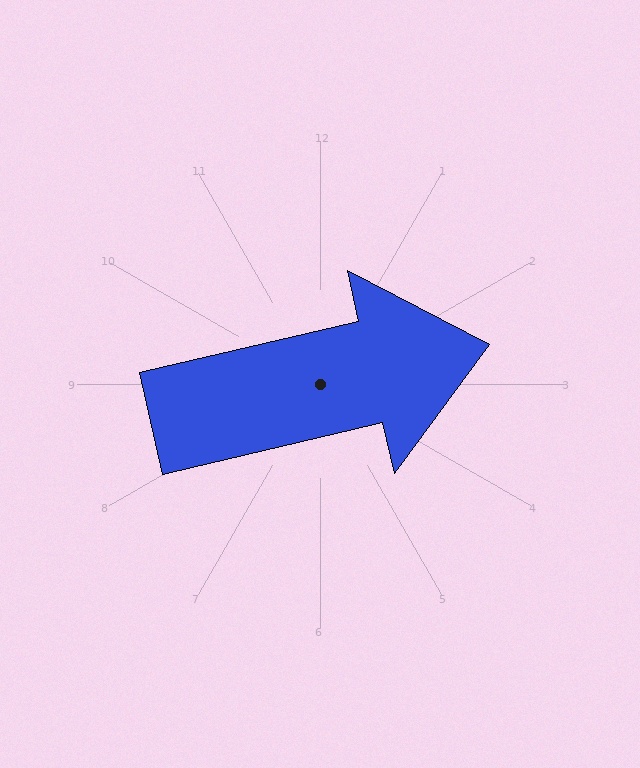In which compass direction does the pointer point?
East.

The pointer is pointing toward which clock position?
Roughly 3 o'clock.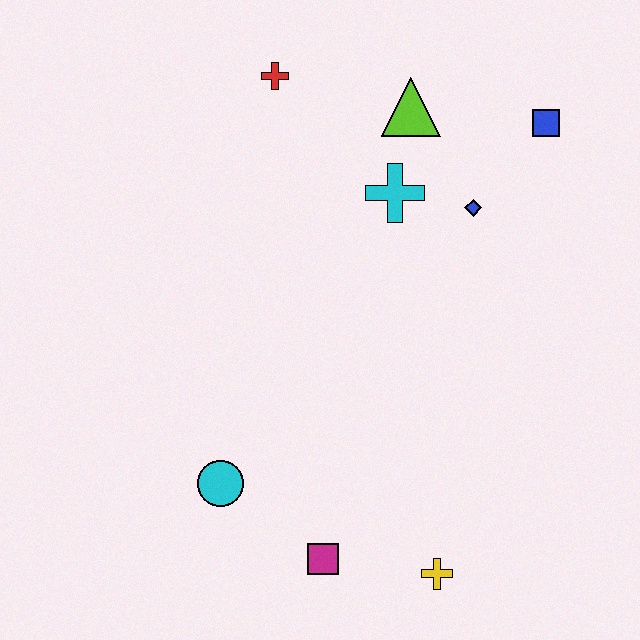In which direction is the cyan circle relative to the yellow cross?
The cyan circle is to the left of the yellow cross.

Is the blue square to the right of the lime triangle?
Yes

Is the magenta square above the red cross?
No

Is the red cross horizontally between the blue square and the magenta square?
No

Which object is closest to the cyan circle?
The magenta square is closest to the cyan circle.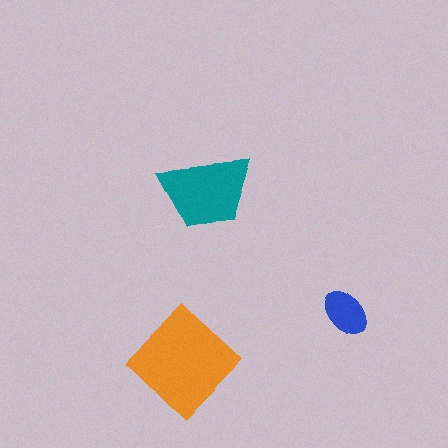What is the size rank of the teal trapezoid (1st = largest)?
2nd.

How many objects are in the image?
There are 3 objects in the image.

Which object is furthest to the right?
The blue ellipse is rightmost.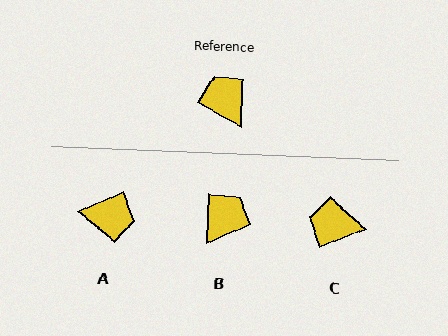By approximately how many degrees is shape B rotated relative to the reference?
Approximately 63 degrees clockwise.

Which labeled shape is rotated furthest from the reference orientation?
A, about 127 degrees away.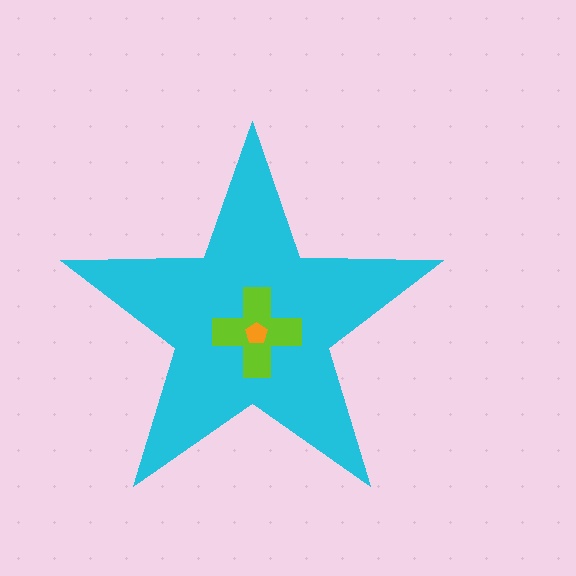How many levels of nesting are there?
3.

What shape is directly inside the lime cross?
The orange pentagon.